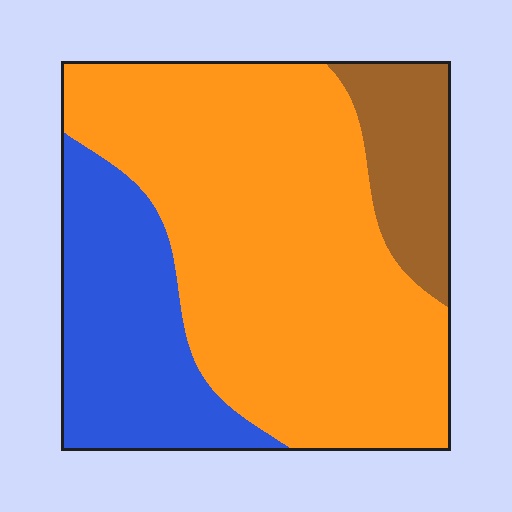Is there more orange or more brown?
Orange.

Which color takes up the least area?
Brown, at roughly 10%.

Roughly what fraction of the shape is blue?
Blue covers 25% of the shape.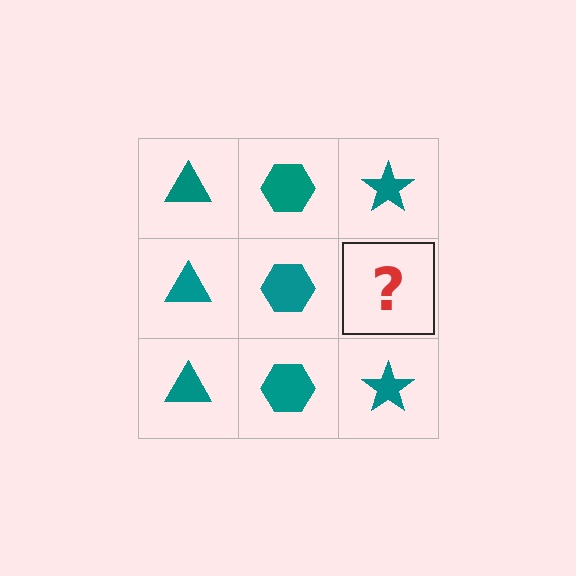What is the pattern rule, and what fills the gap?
The rule is that each column has a consistent shape. The gap should be filled with a teal star.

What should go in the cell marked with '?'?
The missing cell should contain a teal star.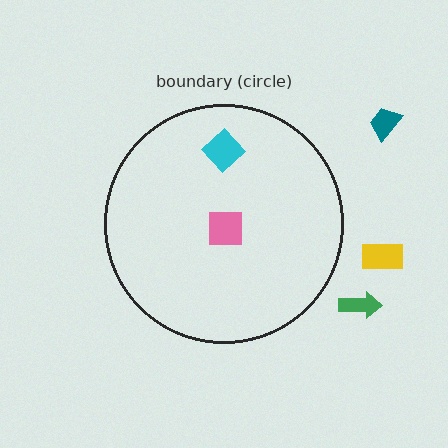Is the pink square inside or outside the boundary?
Inside.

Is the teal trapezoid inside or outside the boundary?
Outside.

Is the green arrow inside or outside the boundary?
Outside.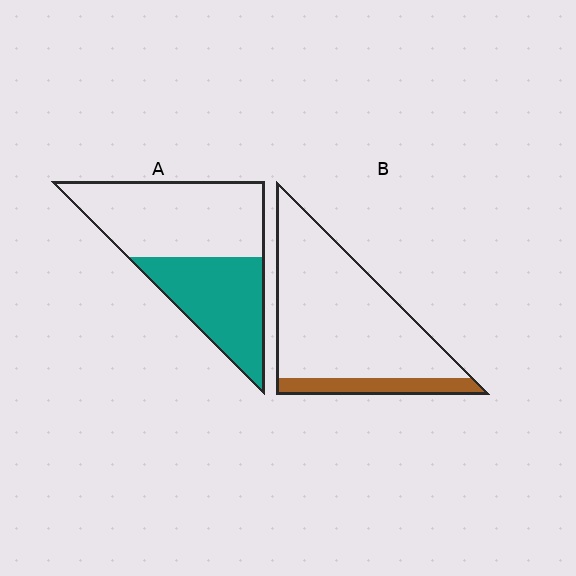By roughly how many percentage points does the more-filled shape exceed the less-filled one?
By roughly 25 percentage points (A over B).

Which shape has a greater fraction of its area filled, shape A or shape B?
Shape A.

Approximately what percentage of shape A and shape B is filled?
A is approximately 40% and B is approximately 15%.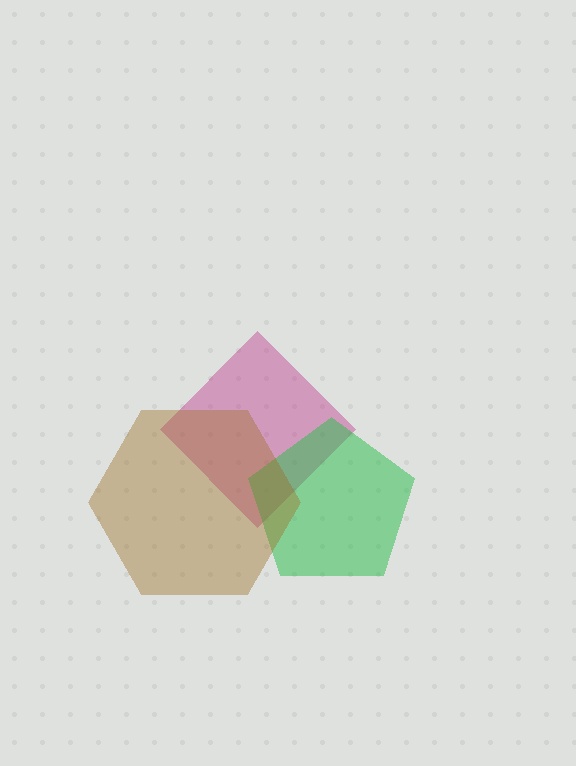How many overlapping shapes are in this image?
There are 3 overlapping shapes in the image.